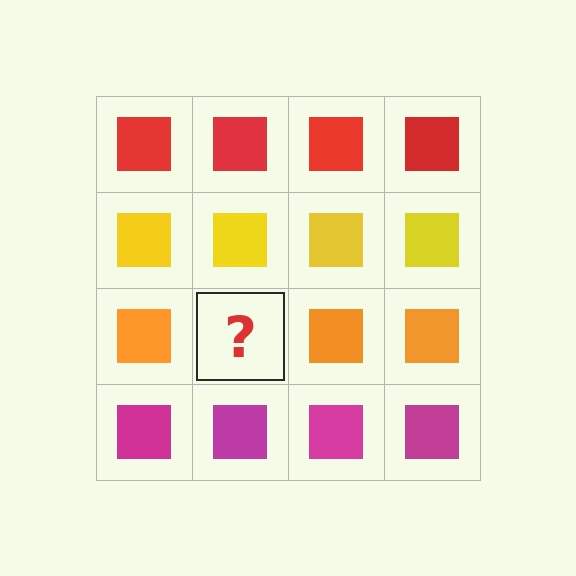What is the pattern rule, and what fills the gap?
The rule is that each row has a consistent color. The gap should be filled with an orange square.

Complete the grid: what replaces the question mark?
The question mark should be replaced with an orange square.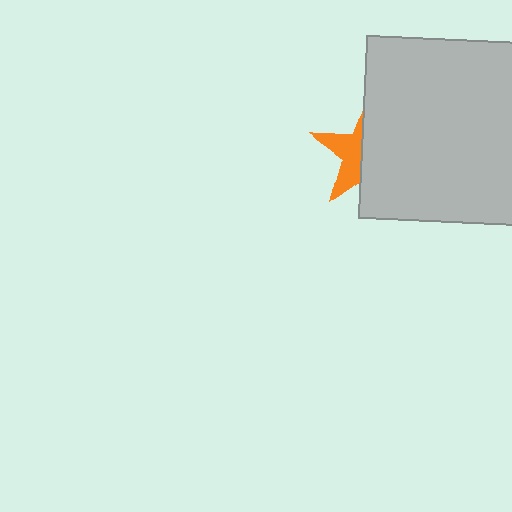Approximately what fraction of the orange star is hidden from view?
Roughly 62% of the orange star is hidden behind the light gray square.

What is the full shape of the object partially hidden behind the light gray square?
The partially hidden object is an orange star.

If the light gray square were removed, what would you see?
You would see the complete orange star.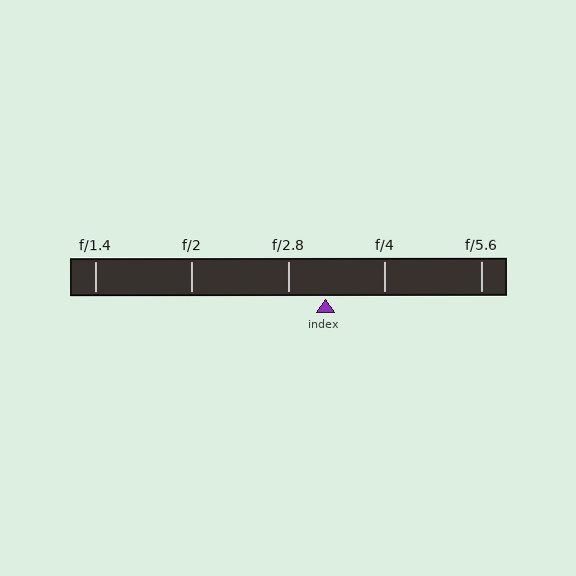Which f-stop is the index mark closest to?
The index mark is closest to f/2.8.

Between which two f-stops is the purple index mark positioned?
The index mark is between f/2.8 and f/4.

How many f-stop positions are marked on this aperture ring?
There are 5 f-stop positions marked.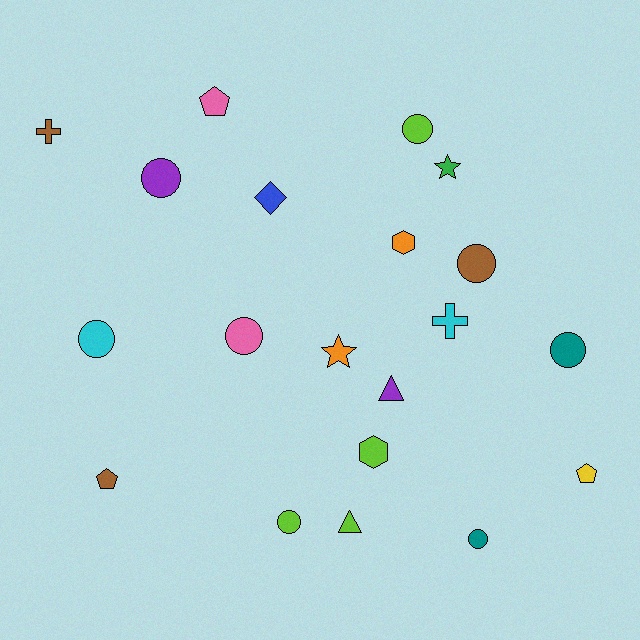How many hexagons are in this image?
There are 2 hexagons.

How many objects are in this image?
There are 20 objects.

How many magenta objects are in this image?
There are no magenta objects.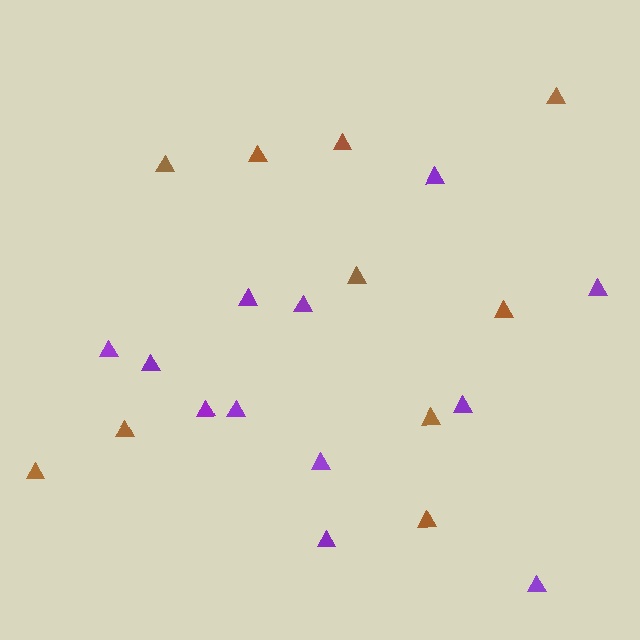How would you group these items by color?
There are 2 groups: one group of purple triangles (12) and one group of brown triangles (10).